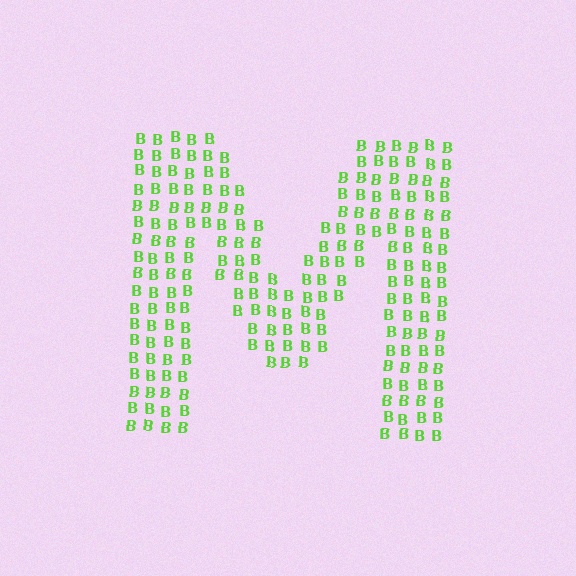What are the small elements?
The small elements are letter B's.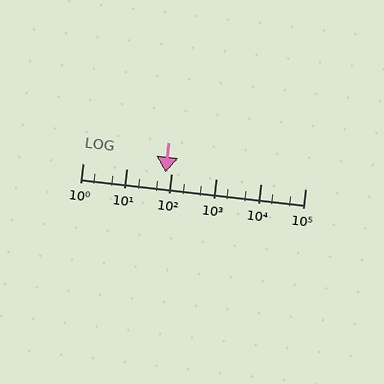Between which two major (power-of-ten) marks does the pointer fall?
The pointer is between 10 and 100.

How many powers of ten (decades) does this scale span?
The scale spans 5 decades, from 1 to 100000.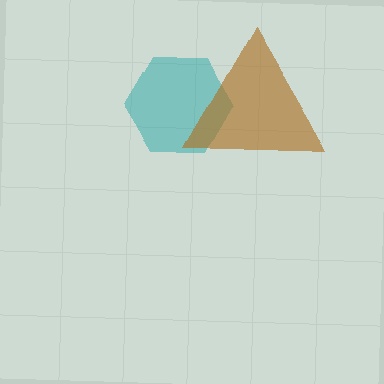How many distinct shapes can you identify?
There are 2 distinct shapes: a teal hexagon, a brown triangle.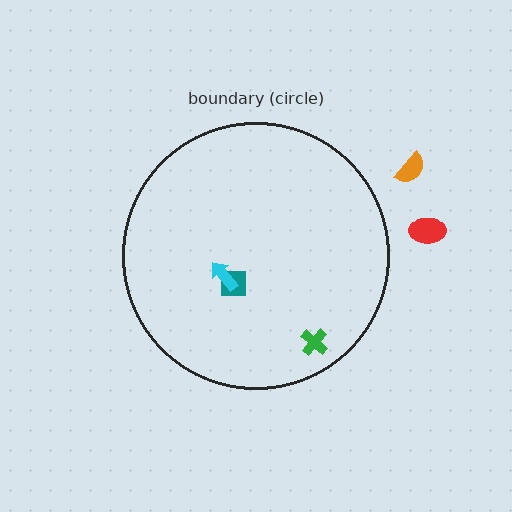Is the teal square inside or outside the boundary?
Inside.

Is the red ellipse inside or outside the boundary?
Outside.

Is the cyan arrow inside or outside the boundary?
Inside.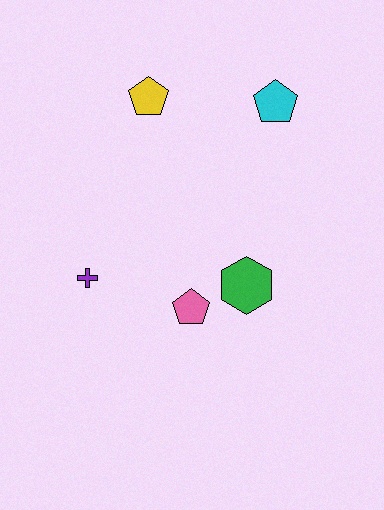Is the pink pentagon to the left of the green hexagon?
Yes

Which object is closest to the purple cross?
The pink pentagon is closest to the purple cross.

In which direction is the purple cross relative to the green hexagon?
The purple cross is to the left of the green hexagon.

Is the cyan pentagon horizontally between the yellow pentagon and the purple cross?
No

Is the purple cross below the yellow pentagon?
Yes